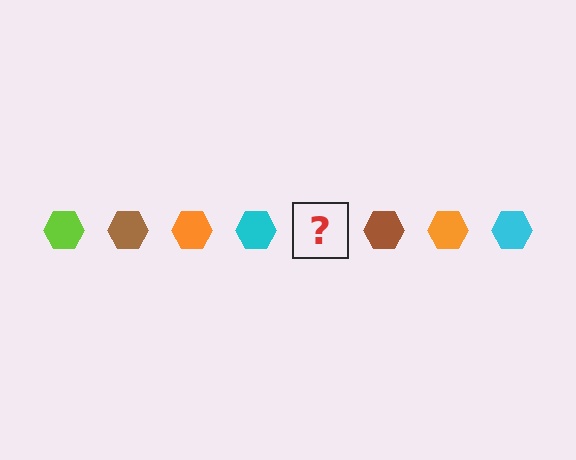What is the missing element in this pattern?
The missing element is a lime hexagon.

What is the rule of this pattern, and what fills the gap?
The rule is that the pattern cycles through lime, brown, orange, cyan hexagons. The gap should be filled with a lime hexagon.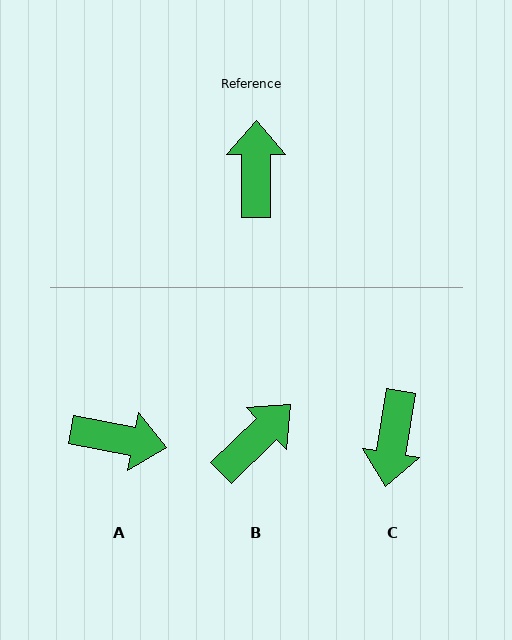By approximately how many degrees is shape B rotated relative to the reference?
Approximately 46 degrees clockwise.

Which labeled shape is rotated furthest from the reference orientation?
C, about 171 degrees away.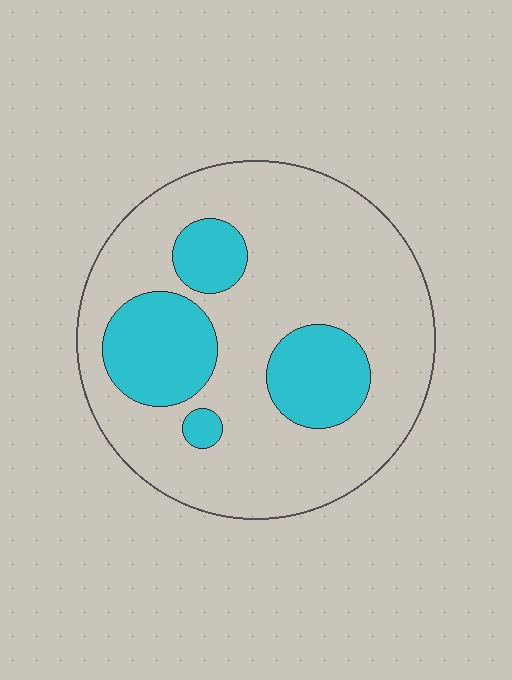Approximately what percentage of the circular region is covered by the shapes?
Approximately 25%.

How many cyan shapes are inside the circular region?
4.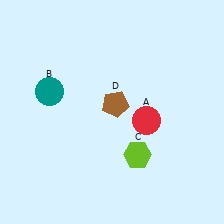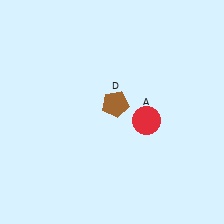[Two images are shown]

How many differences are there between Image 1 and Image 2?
There are 2 differences between the two images.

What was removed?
The teal circle (B), the lime hexagon (C) were removed in Image 2.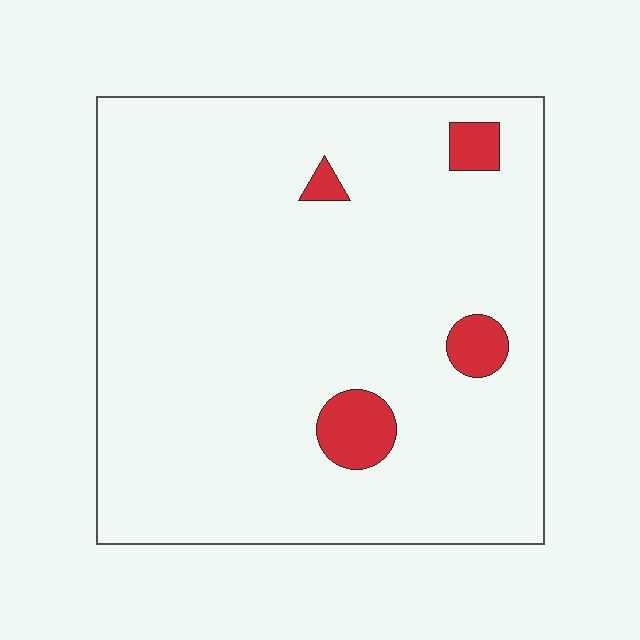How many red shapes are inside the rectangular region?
4.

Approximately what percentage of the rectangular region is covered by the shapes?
Approximately 5%.